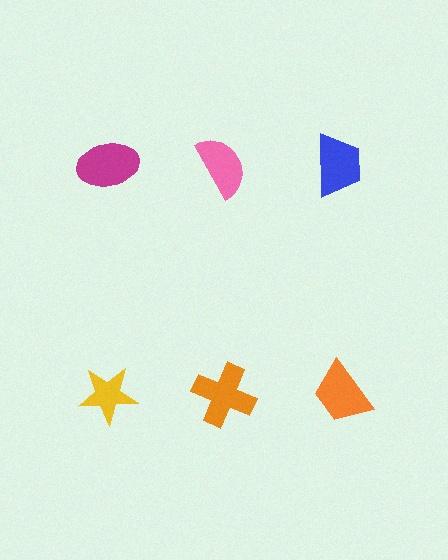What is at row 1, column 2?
A pink semicircle.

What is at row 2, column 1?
A yellow star.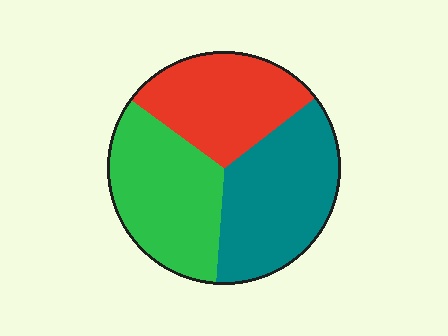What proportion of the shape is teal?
Teal takes up about three eighths (3/8) of the shape.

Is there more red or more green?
Green.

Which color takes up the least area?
Red, at roughly 30%.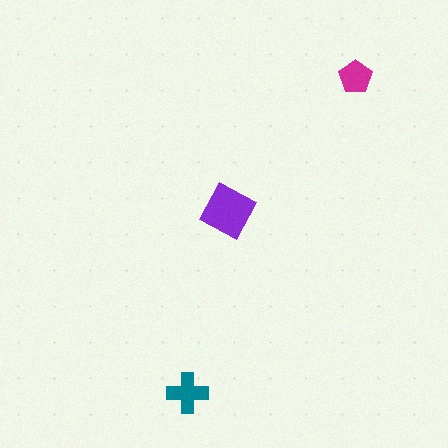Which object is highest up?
The magenta pentagon is topmost.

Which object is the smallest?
The magenta pentagon.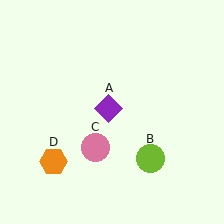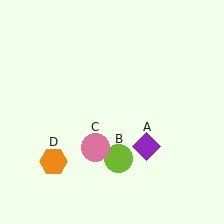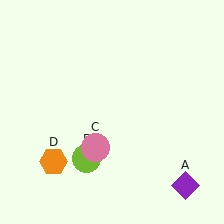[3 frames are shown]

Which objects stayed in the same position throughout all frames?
Pink circle (object C) and orange hexagon (object D) remained stationary.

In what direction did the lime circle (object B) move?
The lime circle (object B) moved left.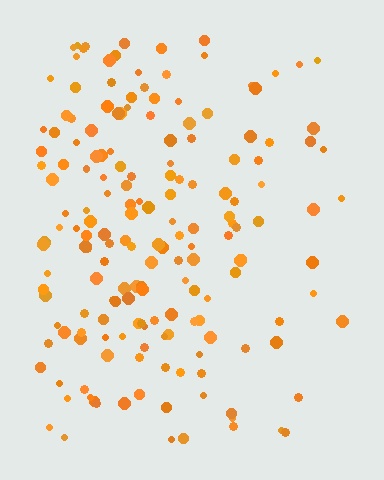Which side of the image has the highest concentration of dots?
The left.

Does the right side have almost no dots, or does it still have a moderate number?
Still a moderate number, just noticeably fewer than the left.